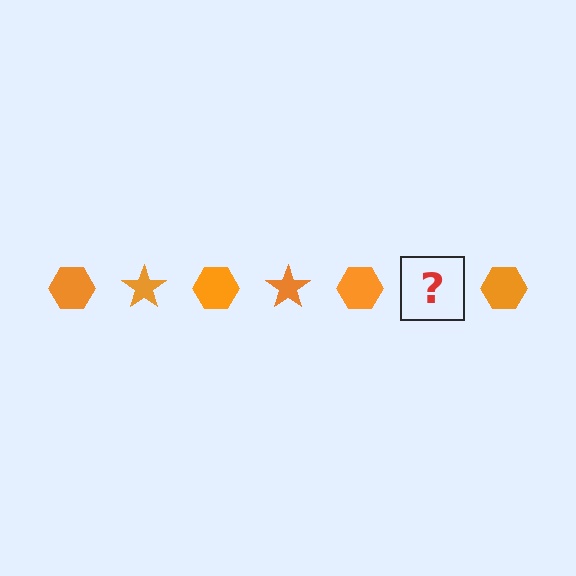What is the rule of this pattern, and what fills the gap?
The rule is that the pattern cycles through hexagon, star shapes in orange. The gap should be filled with an orange star.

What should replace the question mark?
The question mark should be replaced with an orange star.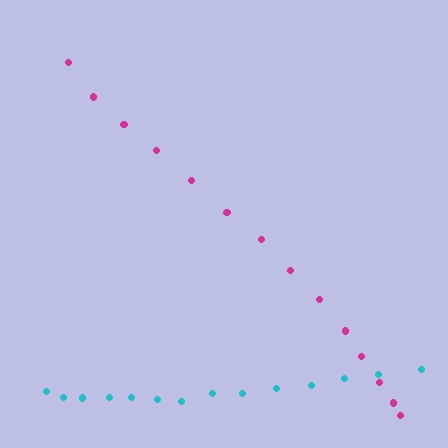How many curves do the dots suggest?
There are 2 distinct paths.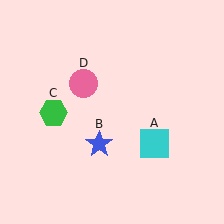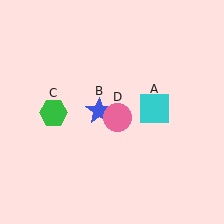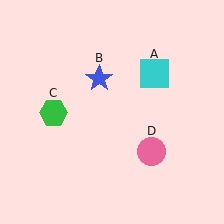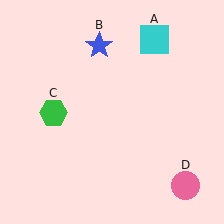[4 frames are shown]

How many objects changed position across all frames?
3 objects changed position: cyan square (object A), blue star (object B), pink circle (object D).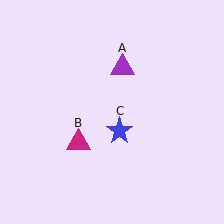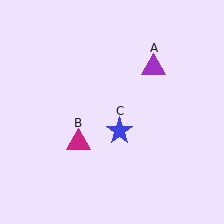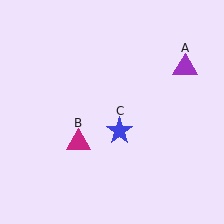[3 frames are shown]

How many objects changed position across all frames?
1 object changed position: purple triangle (object A).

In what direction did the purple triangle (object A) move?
The purple triangle (object A) moved right.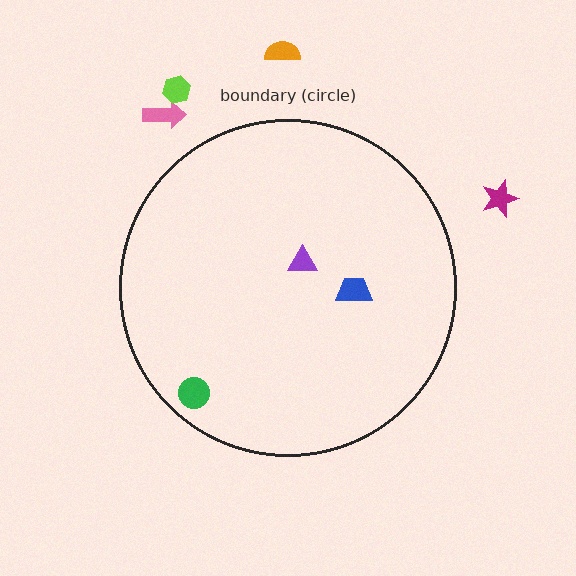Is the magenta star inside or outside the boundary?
Outside.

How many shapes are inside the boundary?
3 inside, 4 outside.